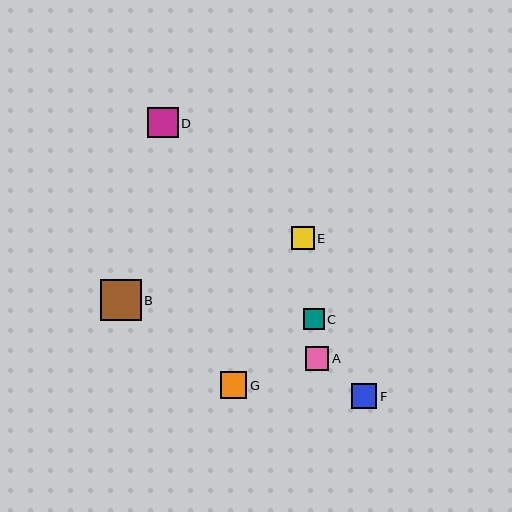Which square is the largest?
Square B is the largest with a size of approximately 41 pixels.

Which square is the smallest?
Square C is the smallest with a size of approximately 21 pixels.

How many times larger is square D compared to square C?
Square D is approximately 1.4 times the size of square C.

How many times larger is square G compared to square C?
Square G is approximately 1.2 times the size of square C.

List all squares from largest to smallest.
From largest to smallest: B, D, G, F, A, E, C.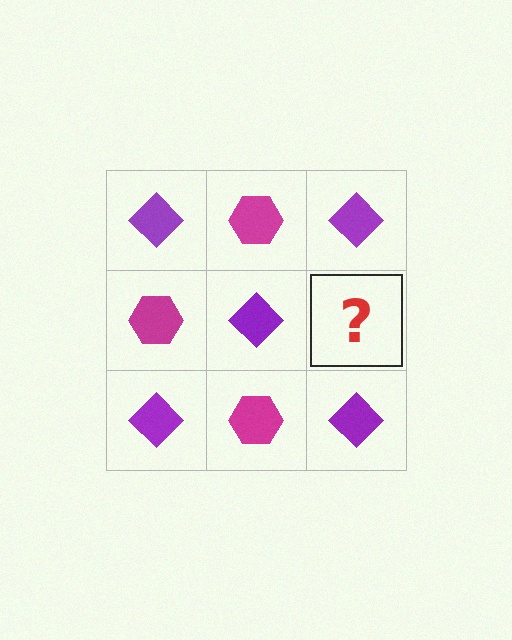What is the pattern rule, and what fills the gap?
The rule is that it alternates purple diamond and magenta hexagon in a checkerboard pattern. The gap should be filled with a magenta hexagon.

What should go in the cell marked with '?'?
The missing cell should contain a magenta hexagon.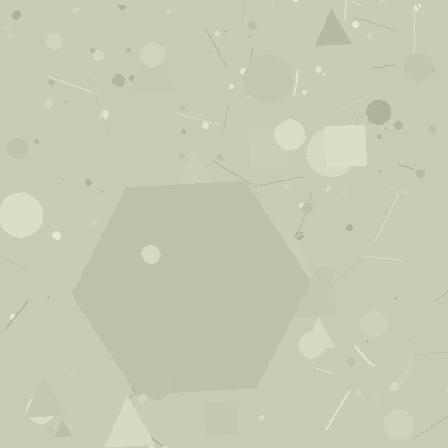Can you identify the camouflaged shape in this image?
The camouflaged shape is a hexagon.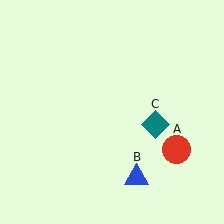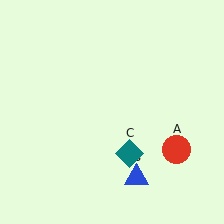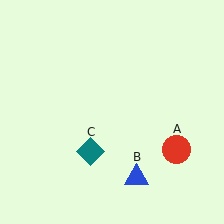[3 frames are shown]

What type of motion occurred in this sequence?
The teal diamond (object C) rotated clockwise around the center of the scene.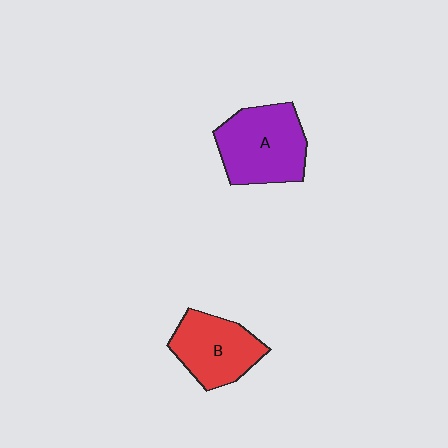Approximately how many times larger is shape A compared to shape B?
Approximately 1.2 times.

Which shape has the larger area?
Shape A (purple).